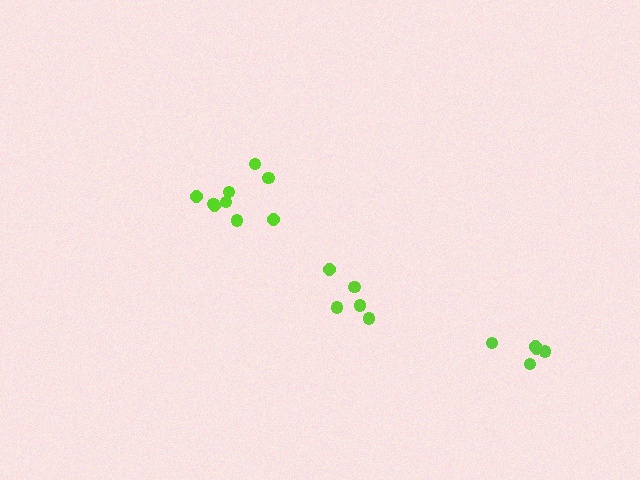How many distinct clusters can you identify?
There are 3 distinct clusters.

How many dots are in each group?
Group 1: 5 dots, Group 2: 9 dots, Group 3: 5 dots (19 total).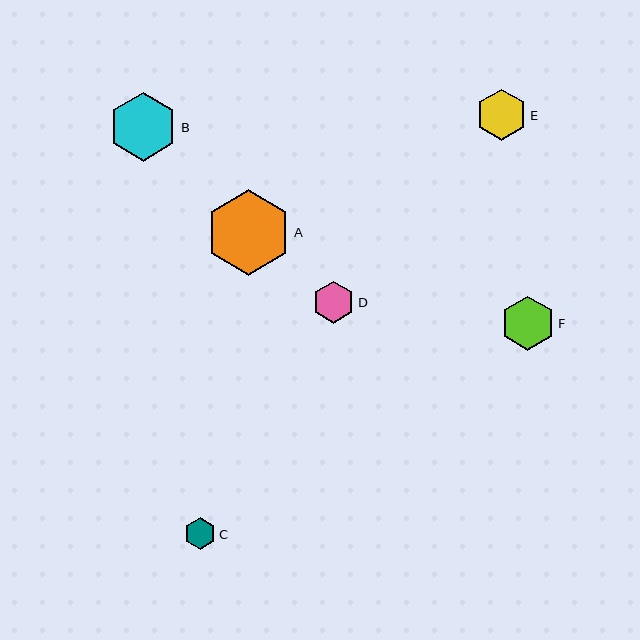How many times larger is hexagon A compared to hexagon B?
Hexagon A is approximately 1.2 times the size of hexagon B.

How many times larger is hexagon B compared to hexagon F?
Hexagon B is approximately 1.3 times the size of hexagon F.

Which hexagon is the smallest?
Hexagon C is the smallest with a size of approximately 32 pixels.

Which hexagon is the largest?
Hexagon A is the largest with a size of approximately 86 pixels.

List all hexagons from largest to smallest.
From largest to smallest: A, B, F, E, D, C.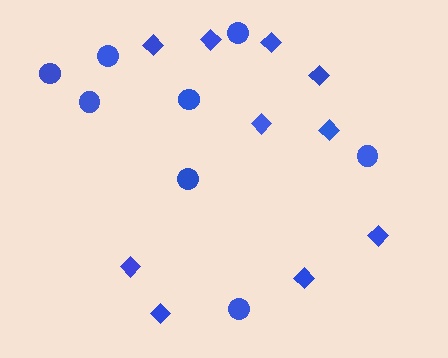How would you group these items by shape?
There are 2 groups: one group of circles (8) and one group of diamonds (10).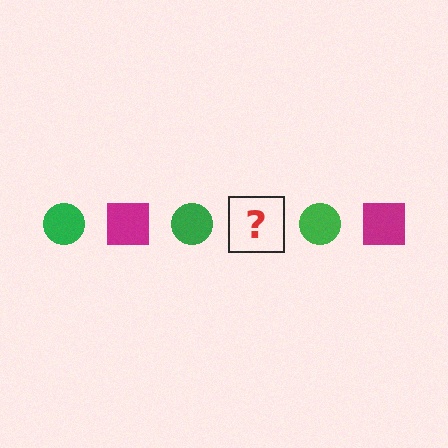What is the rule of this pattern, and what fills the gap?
The rule is that the pattern alternates between green circle and magenta square. The gap should be filled with a magenta square.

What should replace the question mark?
The question mark should be replaced with a magenta square.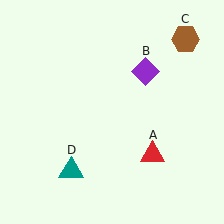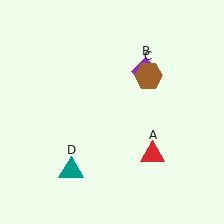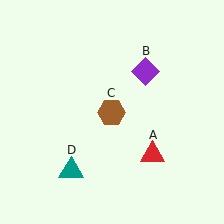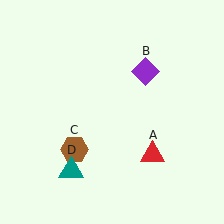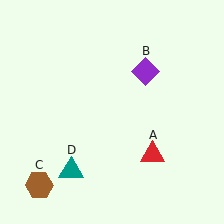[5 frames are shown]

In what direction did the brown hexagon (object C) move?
The brown hexagon (object C) moved down and to the left.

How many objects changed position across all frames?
1 object changed position: brown hexagon (object C).